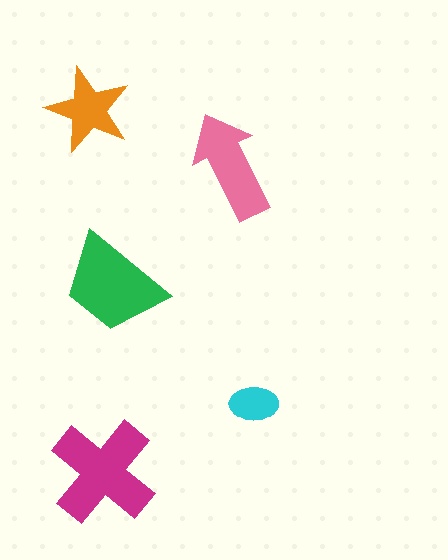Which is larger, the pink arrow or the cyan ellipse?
The pink arrow.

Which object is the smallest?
The cyan ellipse.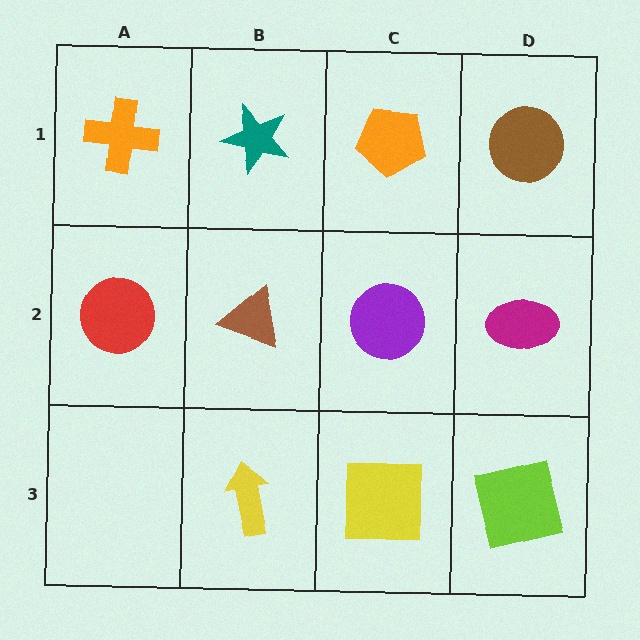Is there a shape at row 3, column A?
No, that cell is empty.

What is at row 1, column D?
A brown circle.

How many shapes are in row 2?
4 shapes.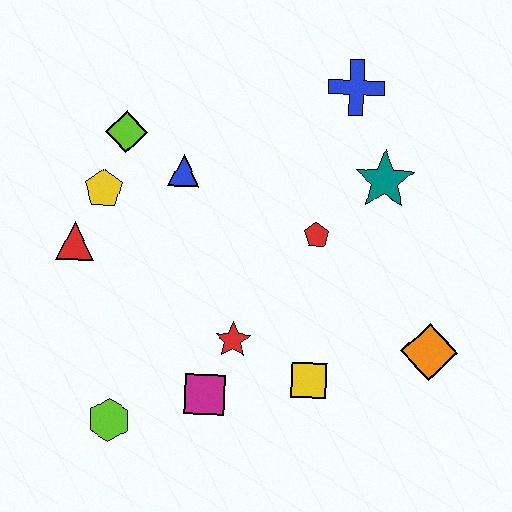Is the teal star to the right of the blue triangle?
Yes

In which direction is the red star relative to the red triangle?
The red star is to the right of the red triangle.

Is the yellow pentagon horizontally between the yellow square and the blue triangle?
No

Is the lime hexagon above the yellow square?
No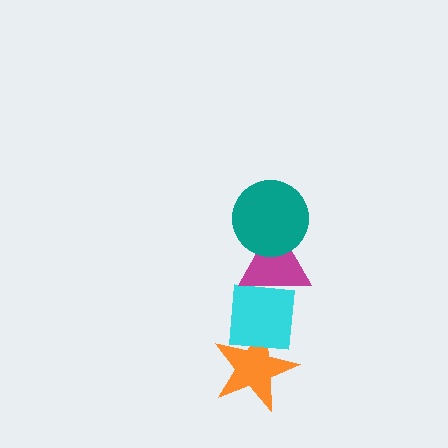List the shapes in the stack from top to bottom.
From top to bottom: the teal circle, the magenta triangle, the cyan square, the orange star.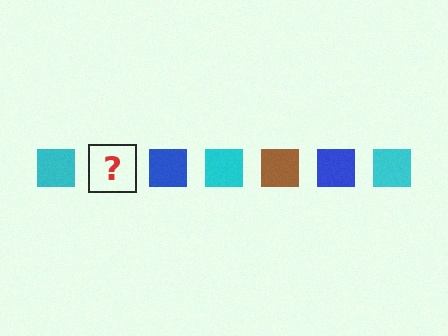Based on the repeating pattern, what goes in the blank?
The blank should be a brown square.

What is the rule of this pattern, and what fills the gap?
The rule is that the pattern cycles through cyan, brown, blue squares. The gap should be filled with a brown square.